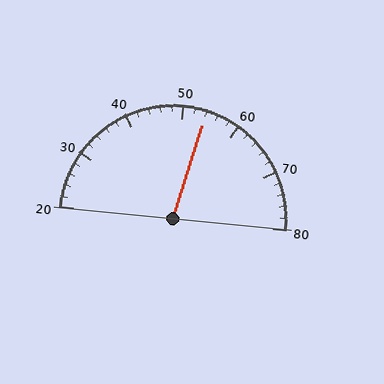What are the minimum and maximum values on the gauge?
The gauge ranges from 20 to 80.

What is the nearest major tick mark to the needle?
The nearest major tick mark is 50.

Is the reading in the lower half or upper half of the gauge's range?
The reading is in the upper half of the range (20 to 80).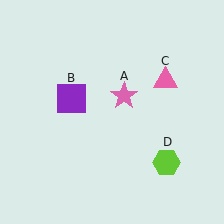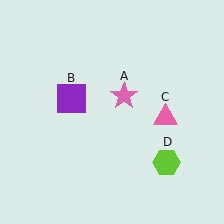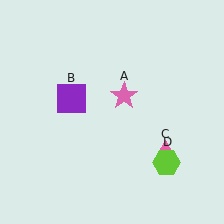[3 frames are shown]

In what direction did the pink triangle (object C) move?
The pink triangle (object C) moved down.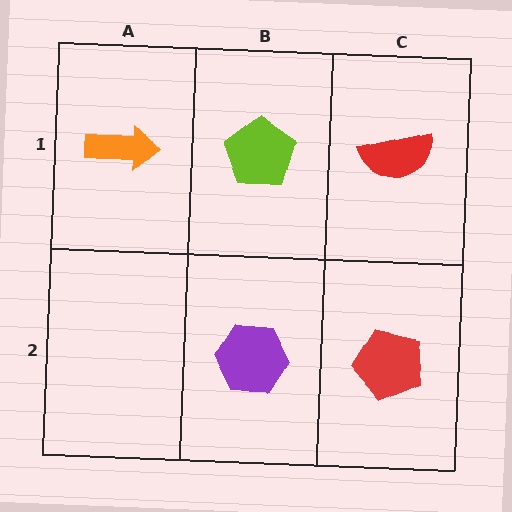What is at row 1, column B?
A lime pentagon.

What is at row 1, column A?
An orange arrow.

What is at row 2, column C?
A red pentagon.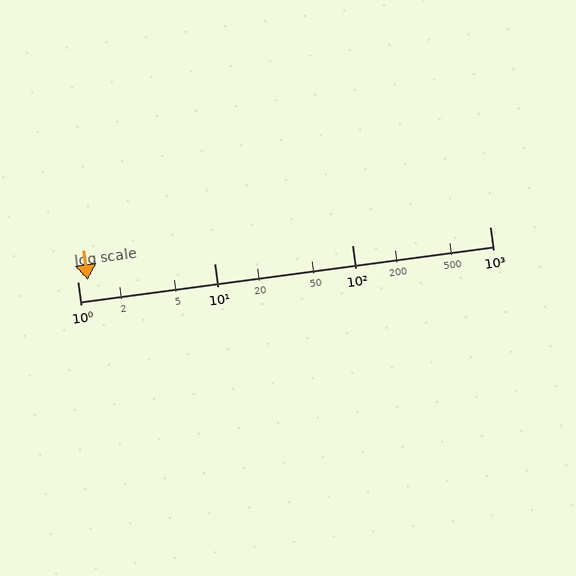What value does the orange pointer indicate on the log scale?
The pointer indicates approximately 1.2.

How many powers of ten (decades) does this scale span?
The scale spans 3 decades, from 1 to 1000.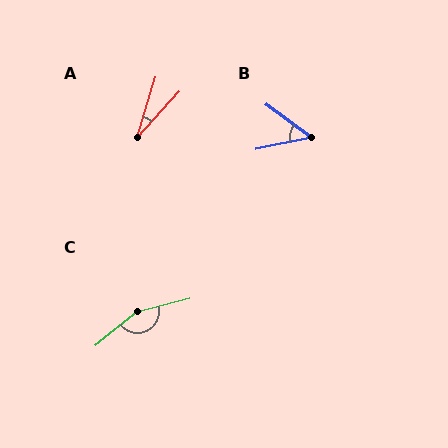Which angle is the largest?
C, at approximately 155 degrees.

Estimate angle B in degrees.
Approximately 49 degrees.